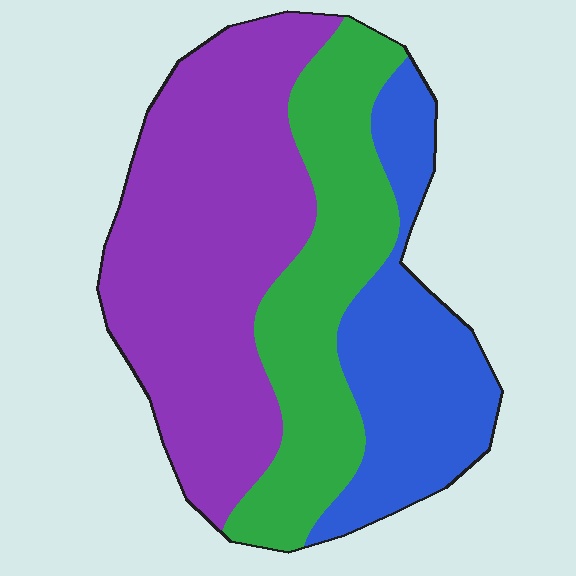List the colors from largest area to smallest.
From largest to smallest: purple, green, blue.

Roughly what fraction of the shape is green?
Green takes up about one quarter (1/4) of the shape.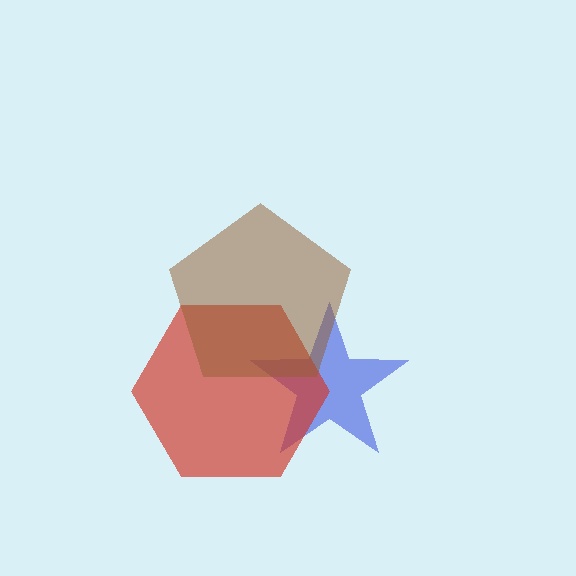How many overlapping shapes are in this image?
There are 3 overlapping shapes in the image.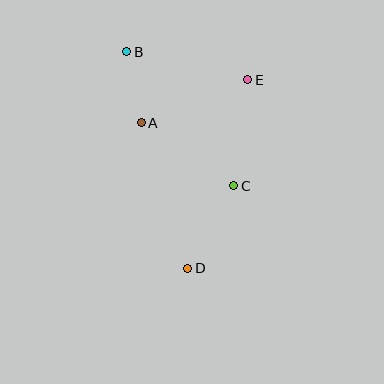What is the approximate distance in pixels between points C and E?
The distance between C and E is approximately 107 pixels.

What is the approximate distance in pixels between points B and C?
The distance between B and C is approximately 171 pixels.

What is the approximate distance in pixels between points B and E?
The distance between B and E is approximately 124 pixels.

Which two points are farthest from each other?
Points B and D are farthest from each other.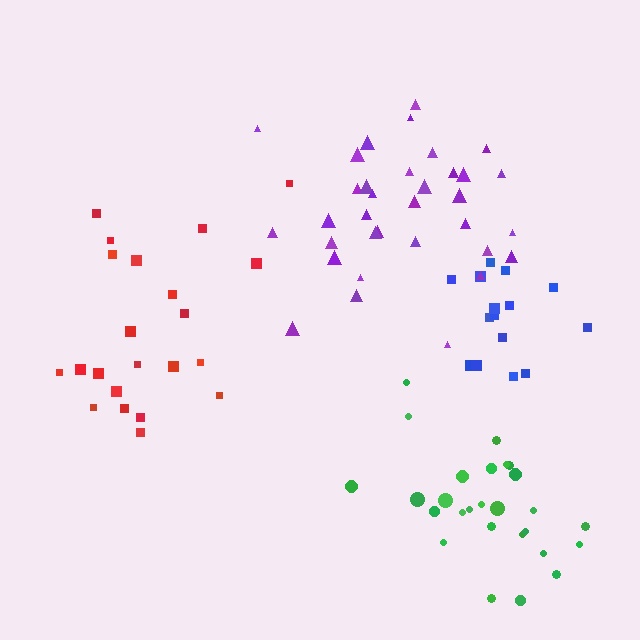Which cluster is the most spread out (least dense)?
Red.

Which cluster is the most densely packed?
Green.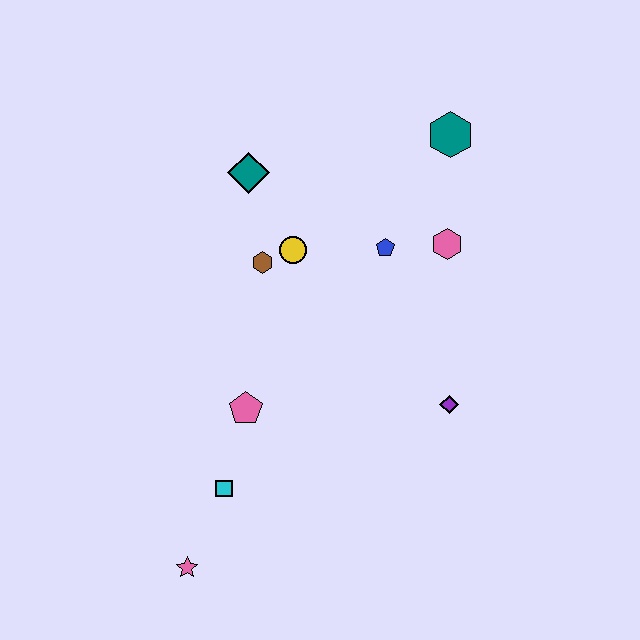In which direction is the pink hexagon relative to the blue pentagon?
The pink hexagon is to the right of the blue pentagon.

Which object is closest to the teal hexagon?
The pink hexagon is closest to the teal hexagon.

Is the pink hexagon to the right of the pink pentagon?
Yes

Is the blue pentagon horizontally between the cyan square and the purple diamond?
Yes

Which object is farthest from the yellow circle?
The pink star is farthest from the yellow circle.